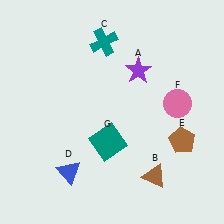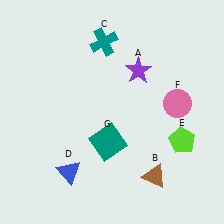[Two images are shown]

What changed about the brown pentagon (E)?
In Image 1, E is brown. In Image 2, it changed to lime.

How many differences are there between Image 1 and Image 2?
There is 1 difference between the two images.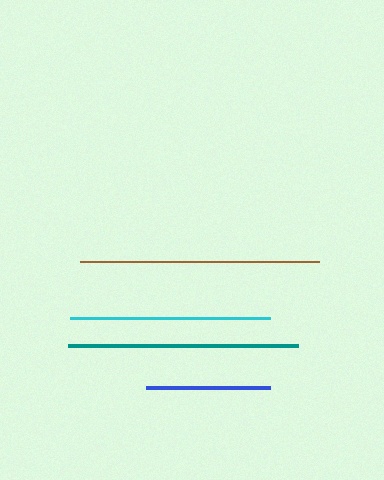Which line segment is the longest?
The brown line is the longest at approximately 239 pixels.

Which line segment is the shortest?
The blue line is the shortest at approximately 124 pixels.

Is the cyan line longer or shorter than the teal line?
The teal line is longer than the cyan line.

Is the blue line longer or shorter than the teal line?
The teal line is longer than the blue line.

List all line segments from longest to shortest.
From longest to shortest: brown, teal, cyan, blue.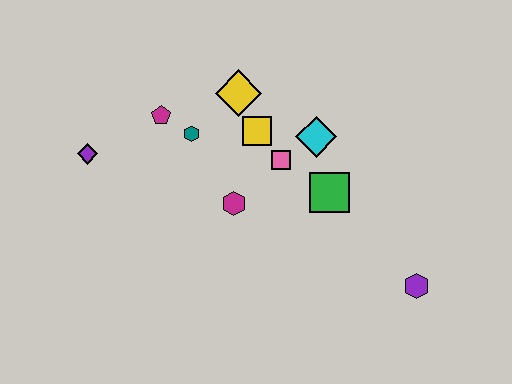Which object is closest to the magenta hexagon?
The pink square is closest to the magenta hexagon.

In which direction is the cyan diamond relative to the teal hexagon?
The cyan diamond is to the right of the teal hexagon.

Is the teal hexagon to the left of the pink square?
Yes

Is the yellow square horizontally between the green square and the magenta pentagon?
Yes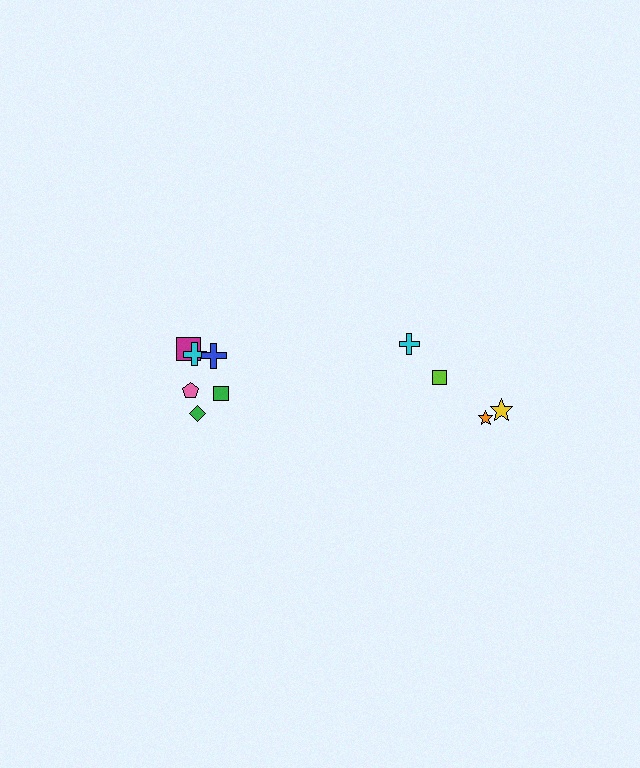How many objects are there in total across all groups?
There are 10 objects.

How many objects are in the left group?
There are 6 objects.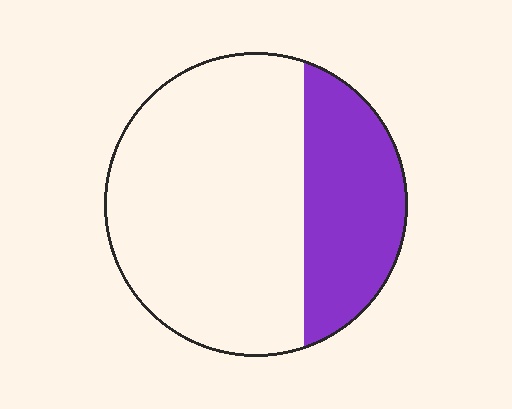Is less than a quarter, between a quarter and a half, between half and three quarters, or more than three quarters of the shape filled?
Between a quarter and a half.